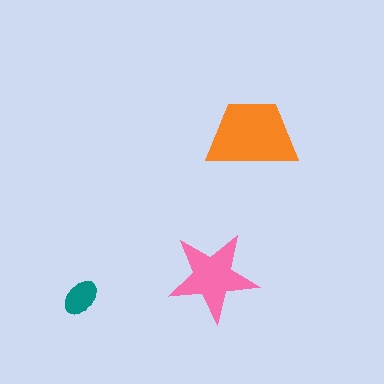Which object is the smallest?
The teal ellipse.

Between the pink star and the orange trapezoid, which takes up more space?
The orange trapezoid.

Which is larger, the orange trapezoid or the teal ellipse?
The orange trapezoid.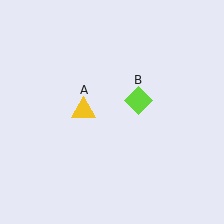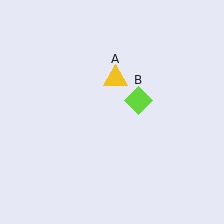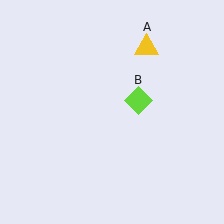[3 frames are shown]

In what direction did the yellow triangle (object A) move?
The yellow triangle (object A) moved up and to the right.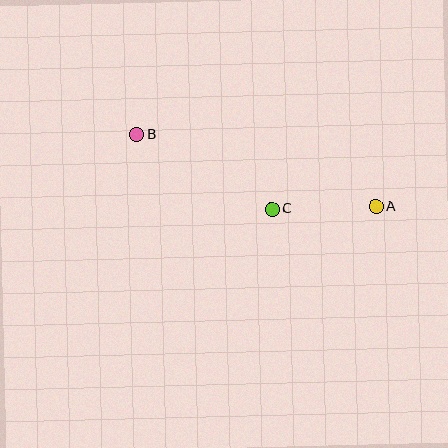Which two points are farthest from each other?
Points A and B are farthest from each other.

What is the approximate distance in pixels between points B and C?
The distance between B and C is approximately 154 pixels.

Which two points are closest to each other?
Points A and C are closest to each other.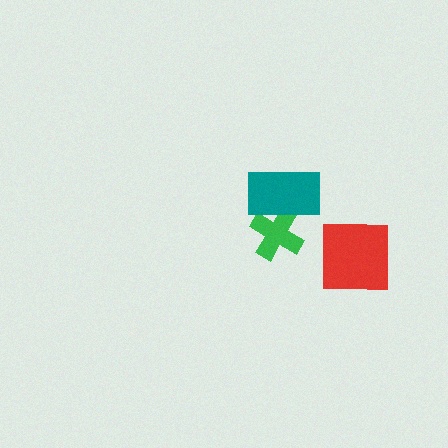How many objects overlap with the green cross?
1 object overlaps with the green cross.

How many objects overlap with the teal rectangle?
1 object overlaps with the teal rectangle.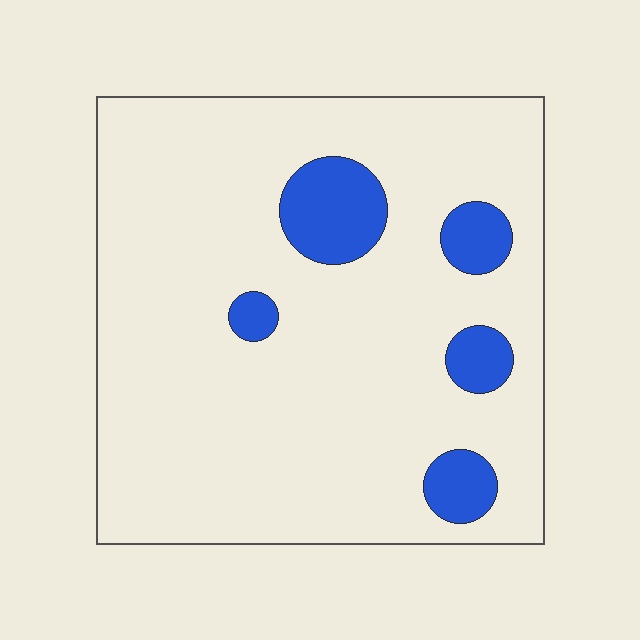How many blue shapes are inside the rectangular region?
5.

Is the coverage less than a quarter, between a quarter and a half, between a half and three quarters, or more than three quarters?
Less than a quarter.